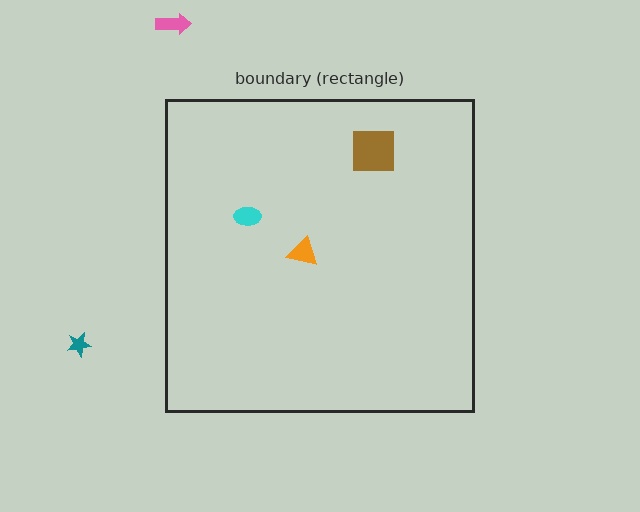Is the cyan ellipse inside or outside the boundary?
Inside.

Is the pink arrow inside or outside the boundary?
Outside.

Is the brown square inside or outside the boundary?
Inside.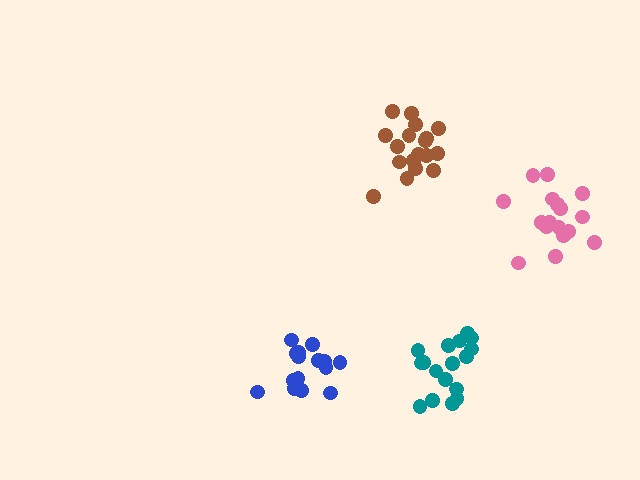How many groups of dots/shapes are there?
There are 4 groups.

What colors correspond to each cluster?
The clusters are colored: pink, brown, blue, teal.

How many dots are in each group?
Group 1: 17 dots, Group 2: 18 dots, Group 3: 15 dots, Group 4: 17 dots (67 total).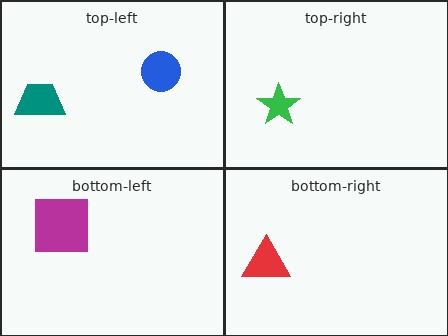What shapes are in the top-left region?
The teal trapezoid, the blue circle.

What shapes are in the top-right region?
The green star.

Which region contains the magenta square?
The bottom-left region.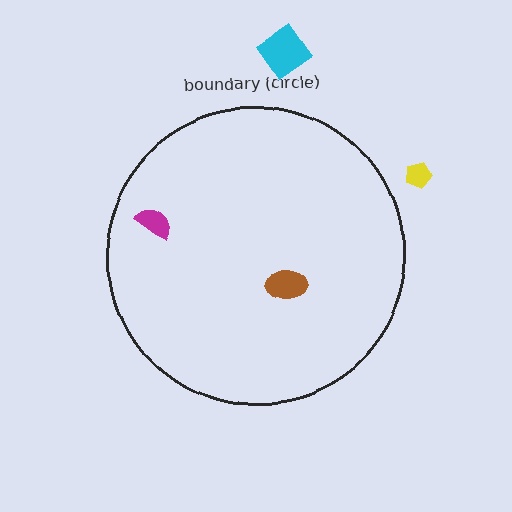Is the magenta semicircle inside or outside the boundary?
Inside.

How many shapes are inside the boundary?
2 inside, 2 outside.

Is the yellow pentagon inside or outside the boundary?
Outside.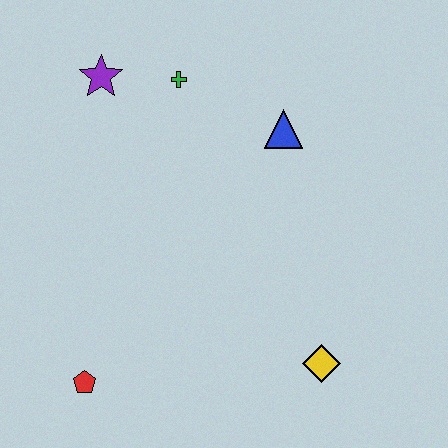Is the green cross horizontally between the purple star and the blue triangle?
Yes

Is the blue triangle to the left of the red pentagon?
No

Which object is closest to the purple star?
The green cross is closest to the purple star.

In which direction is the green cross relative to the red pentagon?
The green cross is above the red pentagon.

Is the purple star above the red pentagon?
Yes